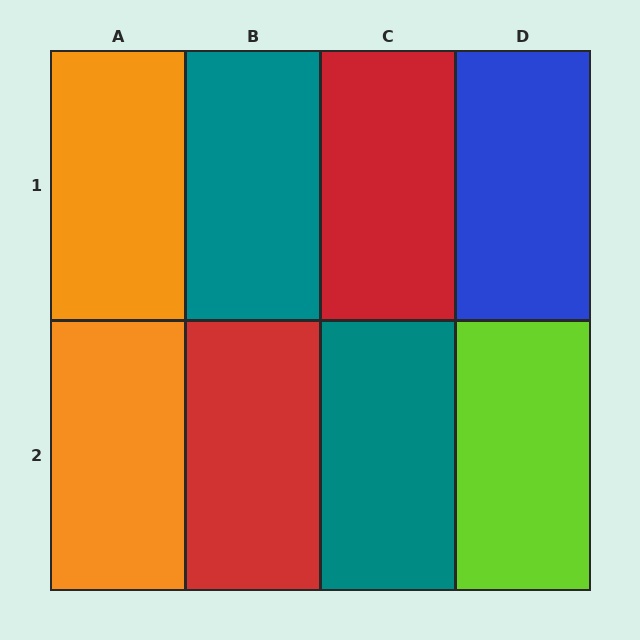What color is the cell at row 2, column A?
Orange.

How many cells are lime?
1 cell is lime.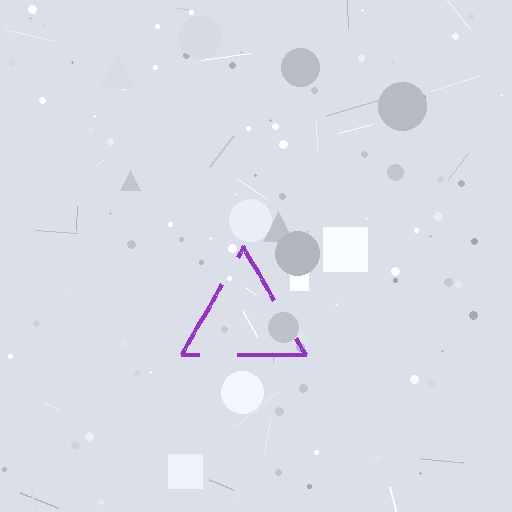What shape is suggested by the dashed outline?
The dashed outline suggests a triangle.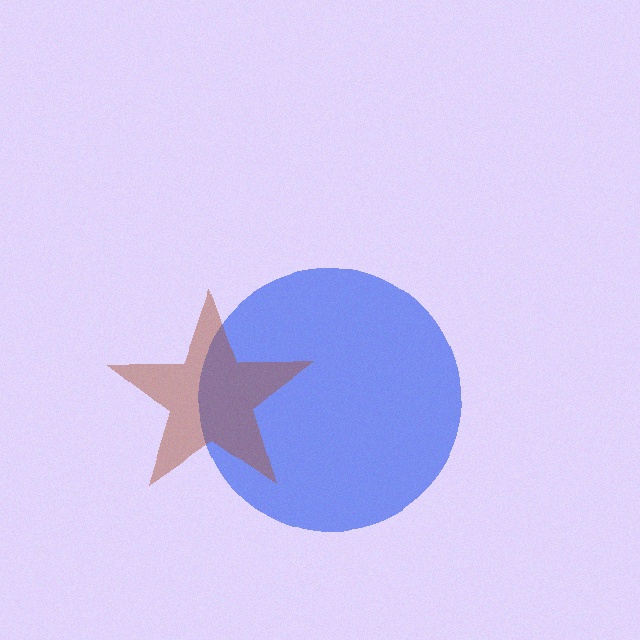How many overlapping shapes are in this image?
There are 2 overlapping shapes in the image.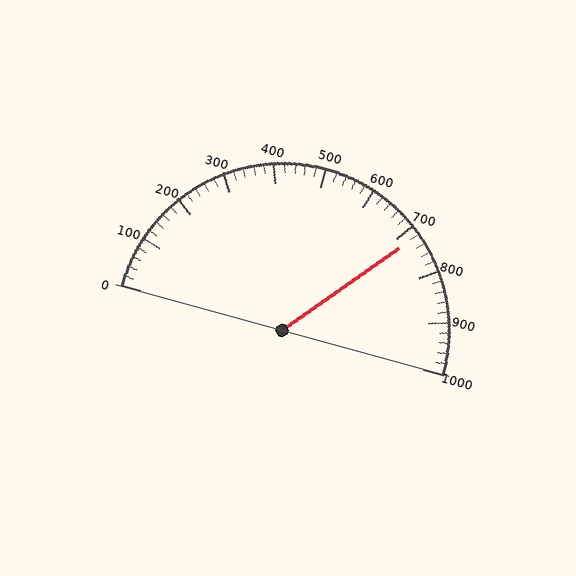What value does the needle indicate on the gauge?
The needle indicates approximately 720.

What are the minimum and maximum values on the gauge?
The gauge ranges from 0 to 1000.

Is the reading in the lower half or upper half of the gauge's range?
The reading is in the upper half of the range (0 to 1000).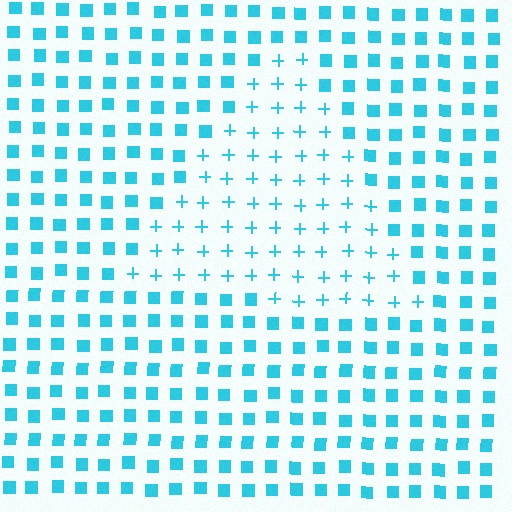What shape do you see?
I see a triangle.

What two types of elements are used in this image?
The image uses plus signs inside the triangle region and squares outside it.